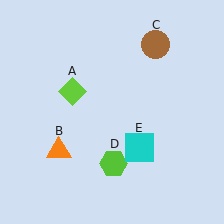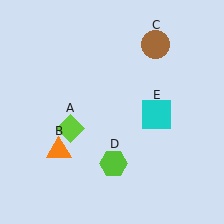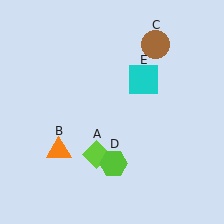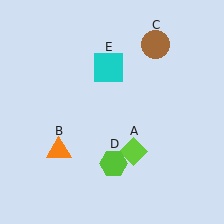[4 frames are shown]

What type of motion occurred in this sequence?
The lime diamond (object A), cyan square (object E) rotated counterclockwise around the center of the scene.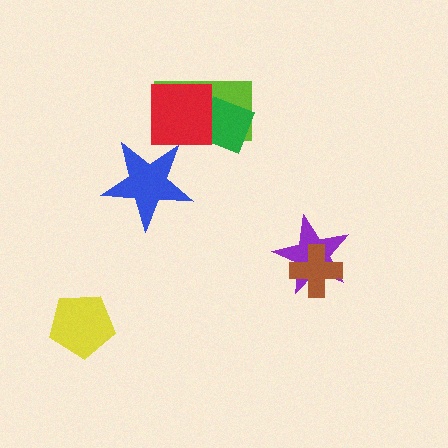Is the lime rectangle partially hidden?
Yes, it is partially covered by another shape.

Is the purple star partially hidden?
Yes, it is partially covered by another shape.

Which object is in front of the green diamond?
The red square is in front of the green diamond.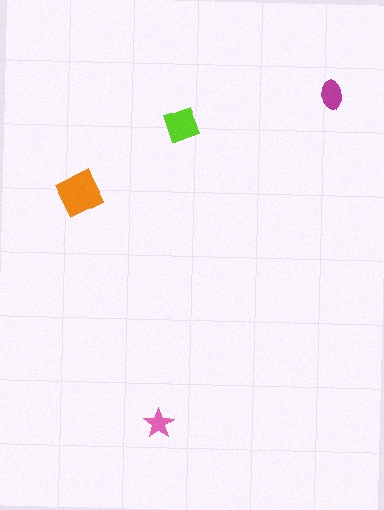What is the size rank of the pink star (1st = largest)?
4th.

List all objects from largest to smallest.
The orange square, the lime diamond, the magenta ellipse, the pink star.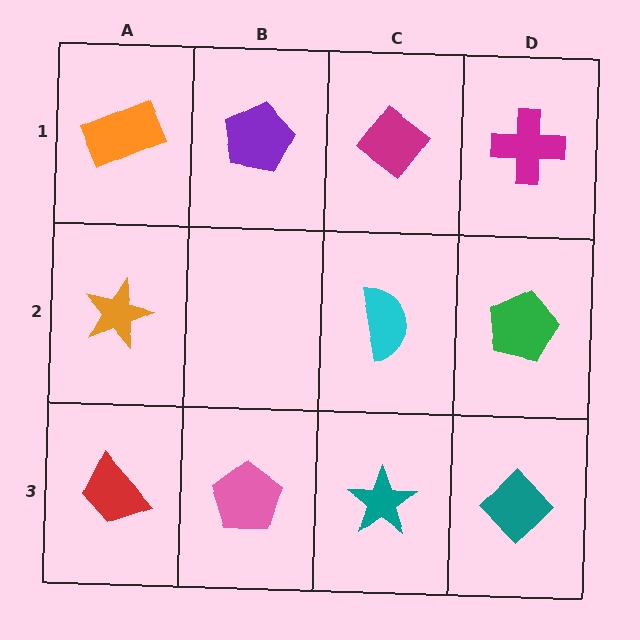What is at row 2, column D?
A green pentagon.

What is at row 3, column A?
A red trapezoid.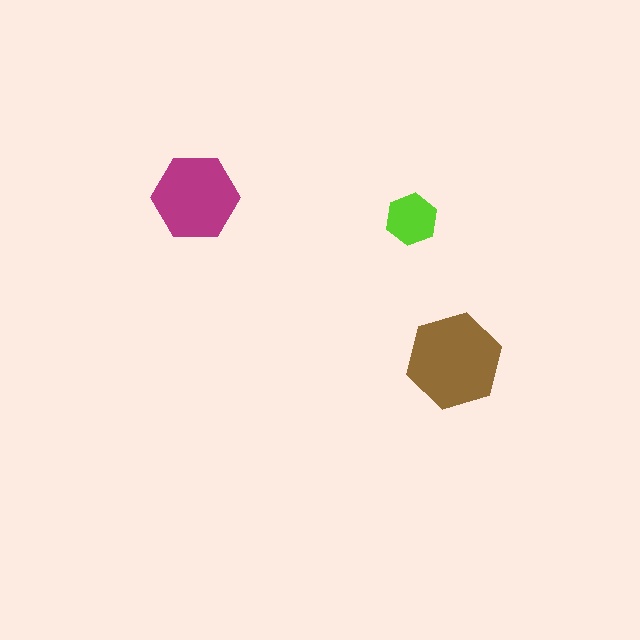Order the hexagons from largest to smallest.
the brown one, the magenta one, the lime one.